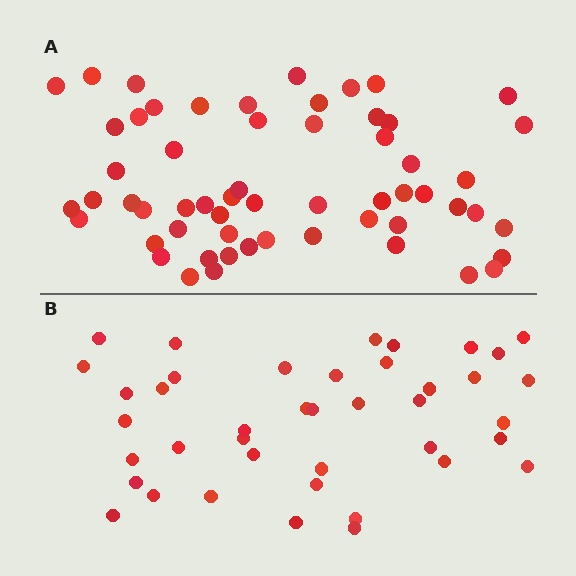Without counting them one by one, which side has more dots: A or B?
Region A (the top region) has more dots.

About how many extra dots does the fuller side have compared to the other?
Region A has approximately 15 more dots than region B.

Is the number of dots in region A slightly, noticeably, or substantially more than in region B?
Region A has noticeably more, but not dramatically so. The ratio is roughly 1.4 to 1.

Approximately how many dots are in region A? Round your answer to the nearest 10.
About 60 dots. (The exact count is 58, which rounds to 60.)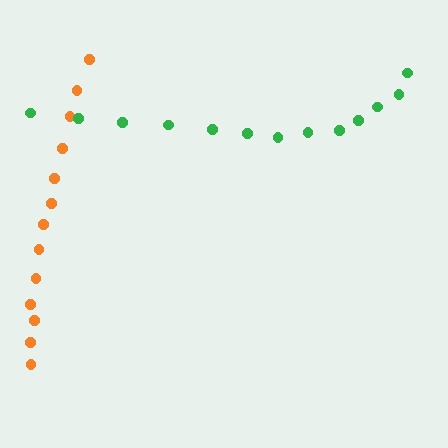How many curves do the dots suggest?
There are 2 distinct paths.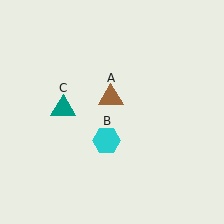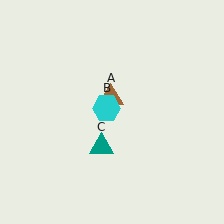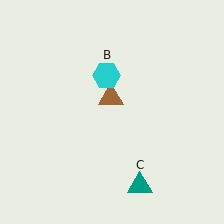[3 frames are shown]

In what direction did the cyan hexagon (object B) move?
The cyan hexagon (object B) moved up.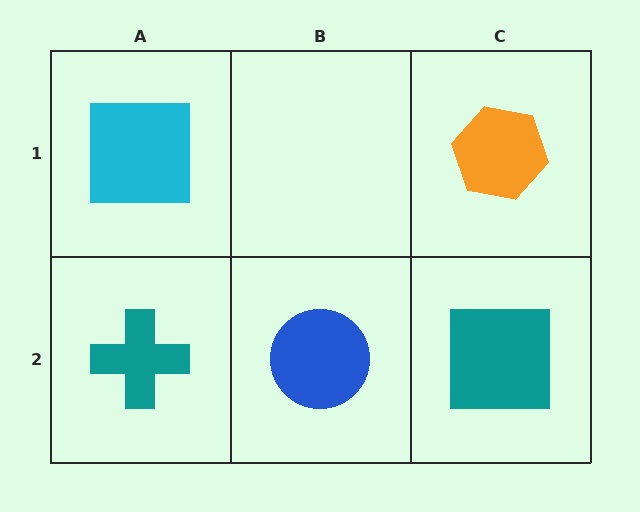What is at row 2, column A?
A teal cross.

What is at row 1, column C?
An orange hexagon.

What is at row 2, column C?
A teal square.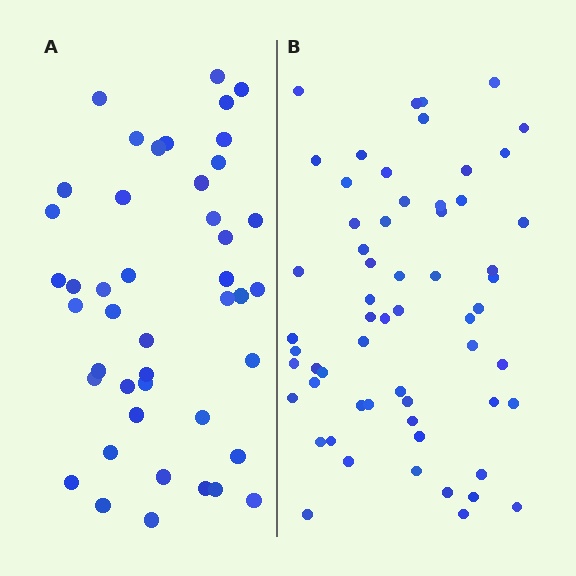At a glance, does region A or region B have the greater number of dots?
Region B (the right region) has more dots.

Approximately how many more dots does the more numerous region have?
Region B has approximately 15 more dots than region A.